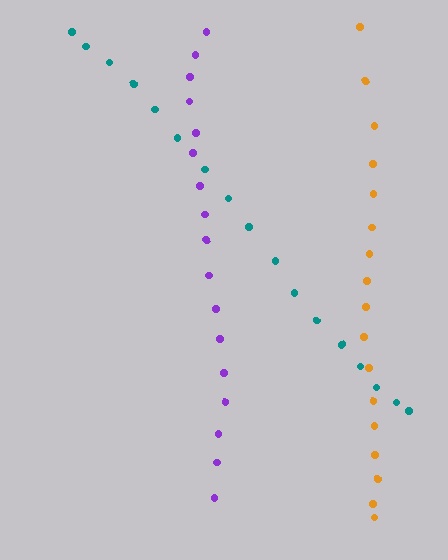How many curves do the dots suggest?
There are 3 distinct paths.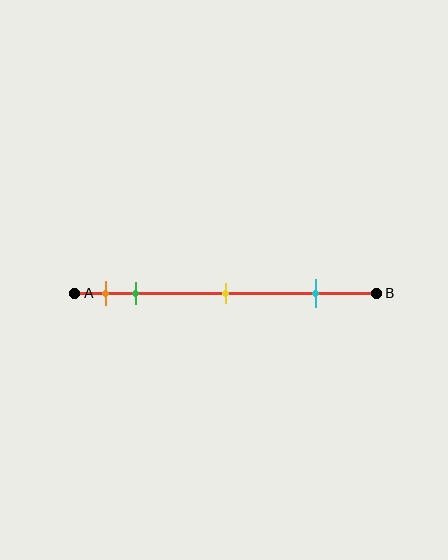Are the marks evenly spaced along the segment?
No, the marks are not evenly spaced.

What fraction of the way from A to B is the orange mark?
The orange mark is approximately 10% (0.1) of the way from A to B.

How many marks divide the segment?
There are 4 marks dividing the segment.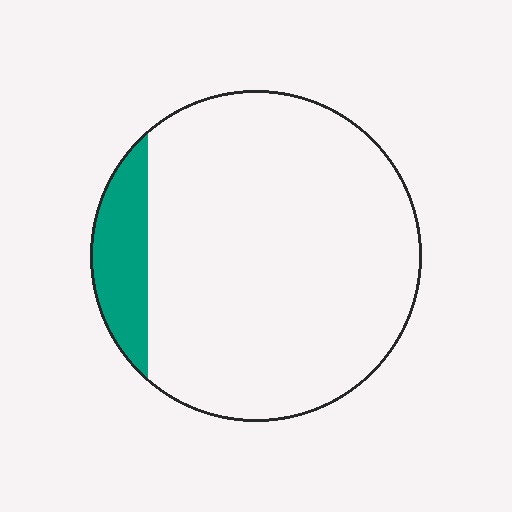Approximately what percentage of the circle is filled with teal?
Approximately 10%.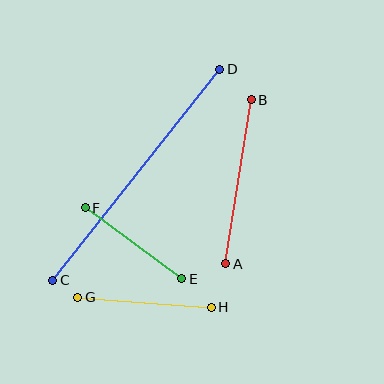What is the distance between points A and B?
The distance is approximately 166 pixels.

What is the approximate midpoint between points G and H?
The midpoint is at approximately (145, 302) pixels.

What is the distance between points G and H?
The distance is approximately 134 pixels.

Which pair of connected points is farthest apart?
Points C and D are farthest apart.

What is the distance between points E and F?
The distance is approximately 120 pixels.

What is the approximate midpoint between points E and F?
The midpoint is at approximately (134, 243) pixels.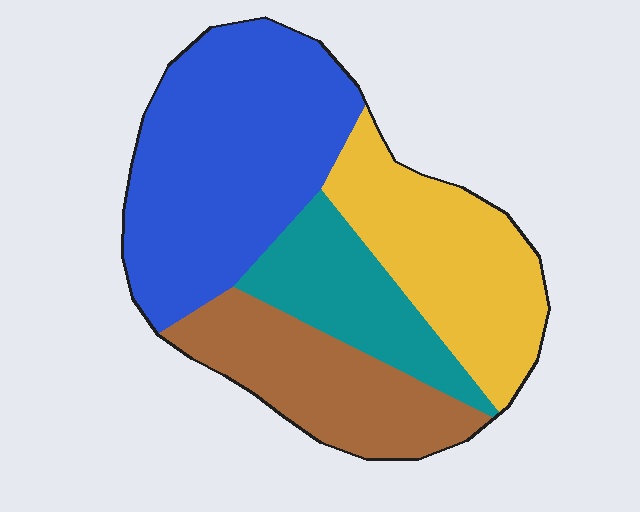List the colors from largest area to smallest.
From largest to smallest: blue, yellow, brown, teal.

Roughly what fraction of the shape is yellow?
Yellow covers 25% of the shape.